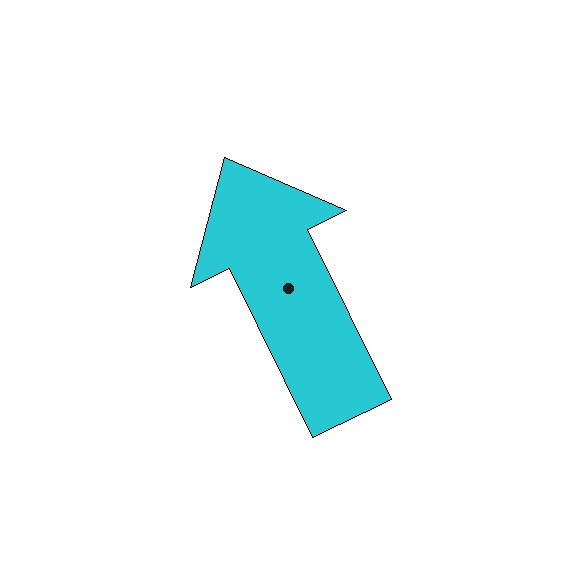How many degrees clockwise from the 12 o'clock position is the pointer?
Approximately 334 degrees.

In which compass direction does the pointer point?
Northwest.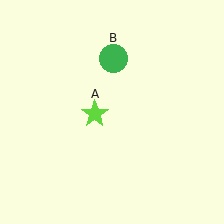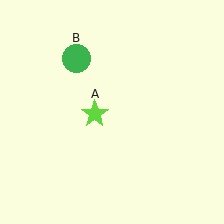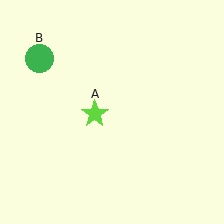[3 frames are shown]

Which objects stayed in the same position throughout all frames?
Lime star (object A) remained stationary.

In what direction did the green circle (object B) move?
The green circle (object B) moved left.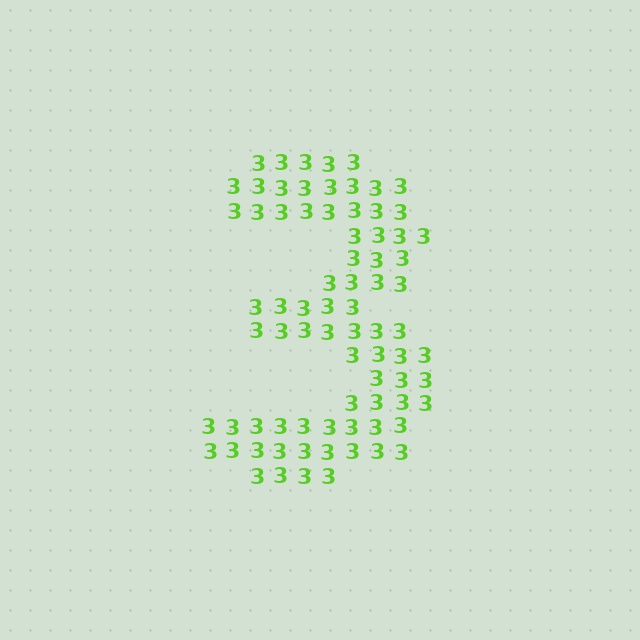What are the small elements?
The small elements are digit 3's.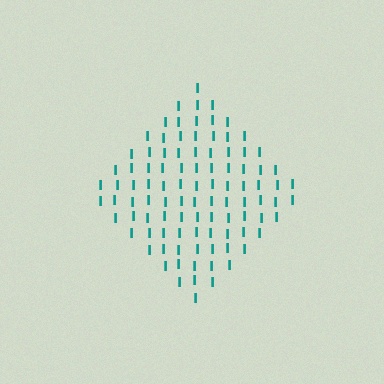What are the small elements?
The small elements are letter I's.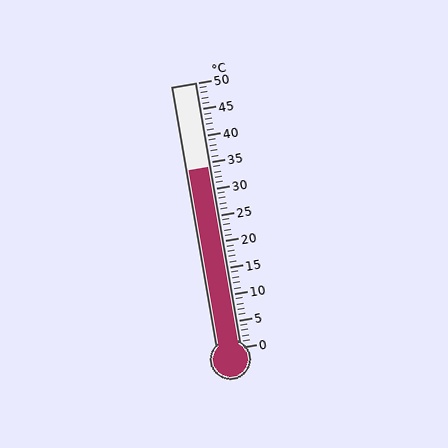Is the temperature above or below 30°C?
The temperature is above 30°C.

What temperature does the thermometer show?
The thermometer shows approximately 34°C.